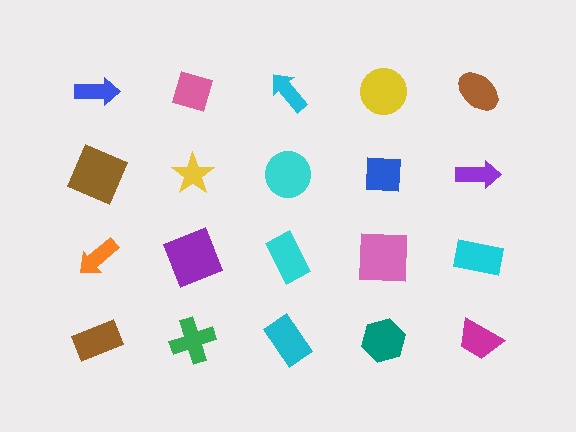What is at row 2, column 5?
A purple arrow.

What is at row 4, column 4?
A teal hexagon.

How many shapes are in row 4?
5 shapes.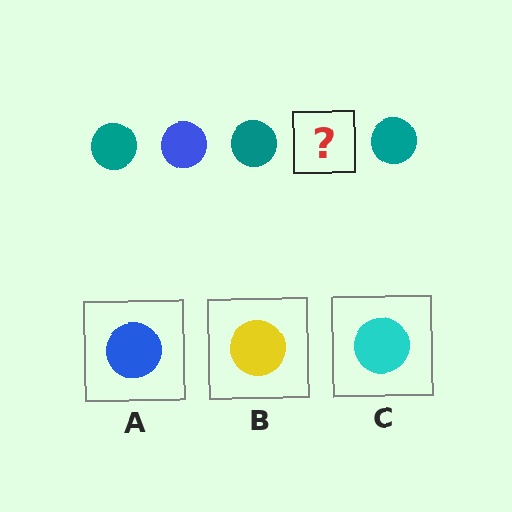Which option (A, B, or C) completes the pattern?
A.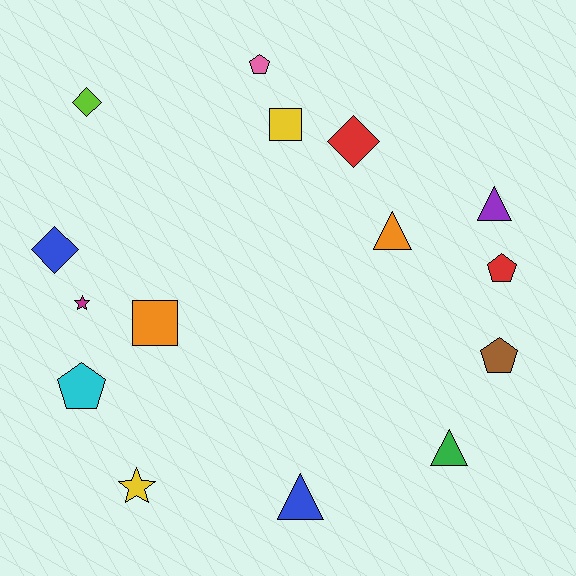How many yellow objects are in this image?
There are 2 yellow objects.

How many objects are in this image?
There are 15 objects.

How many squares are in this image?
There are 2 squares.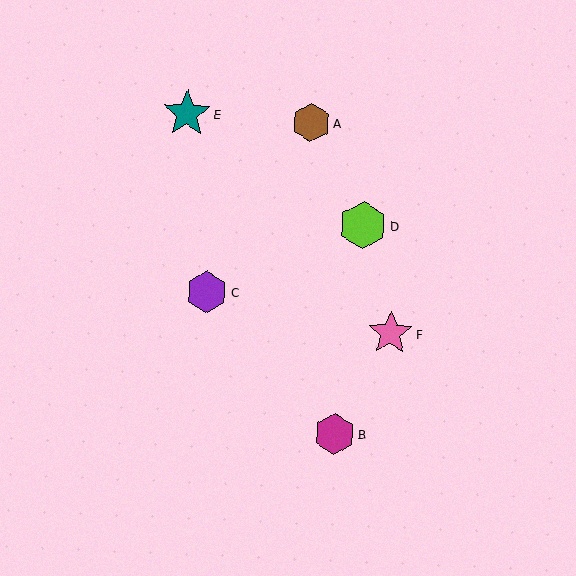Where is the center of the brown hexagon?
The center of the brown hexagon is at (311, 123).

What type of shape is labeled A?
Shape A is a brown hexagon.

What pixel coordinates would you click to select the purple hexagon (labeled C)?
Click at (207, 292) to select the purple hexagon C.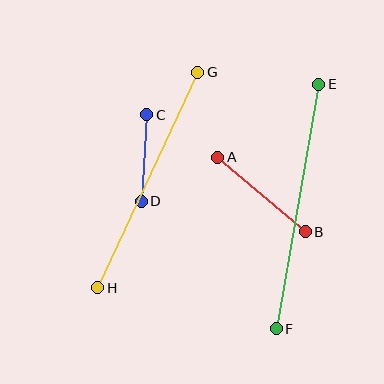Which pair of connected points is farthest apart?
Points E and F are farthest apart.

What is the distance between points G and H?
The distance is approximately 238 pixels.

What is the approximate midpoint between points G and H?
The midpoint is at approximately (148, 180) pixels.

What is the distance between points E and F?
The distance is approximately 248 pixels.